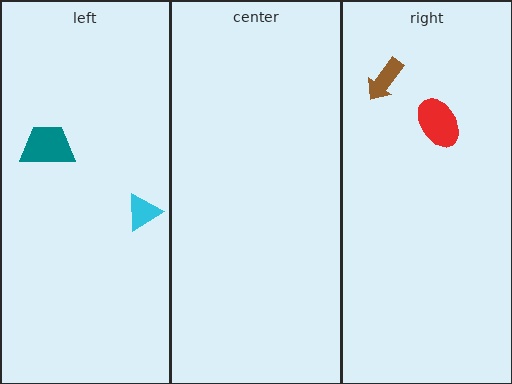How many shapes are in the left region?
2.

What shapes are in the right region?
The red ellipse, the brown arrow.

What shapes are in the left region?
The teal trapezoid, the cyan triangle.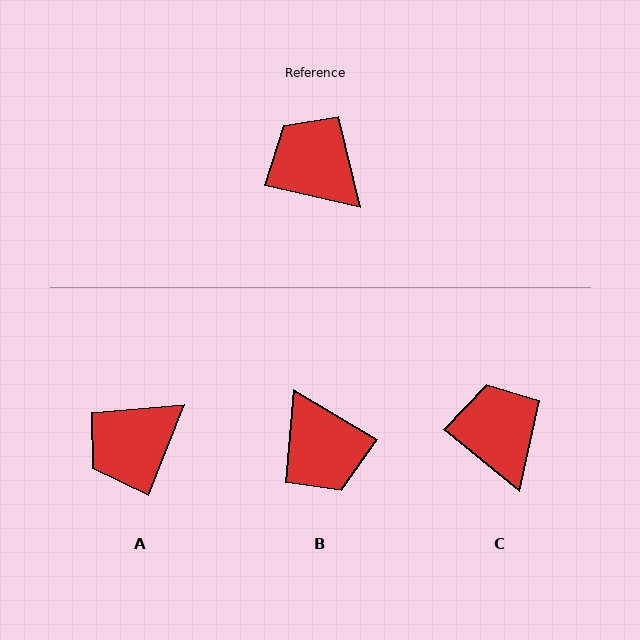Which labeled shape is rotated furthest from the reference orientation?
B, about 162 degrees away.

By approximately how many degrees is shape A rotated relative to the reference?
Approximately 81 degrees counter-clockwise.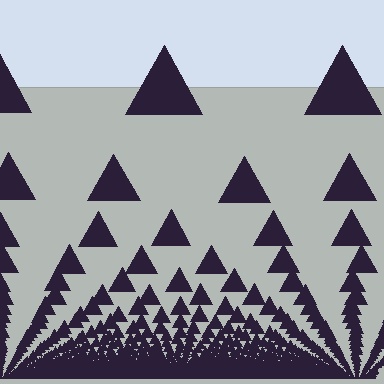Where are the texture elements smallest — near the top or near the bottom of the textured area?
Near the bottom.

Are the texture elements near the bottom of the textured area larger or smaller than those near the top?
Smaller. The gradient is inverted — elements near the bottom are smaller and denser.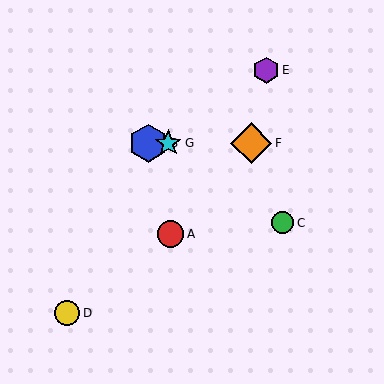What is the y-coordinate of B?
Object B is at y≈143.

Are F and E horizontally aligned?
No, F is at y≈143 and E is at y≈70.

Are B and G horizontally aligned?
Yes, both are at y≈143.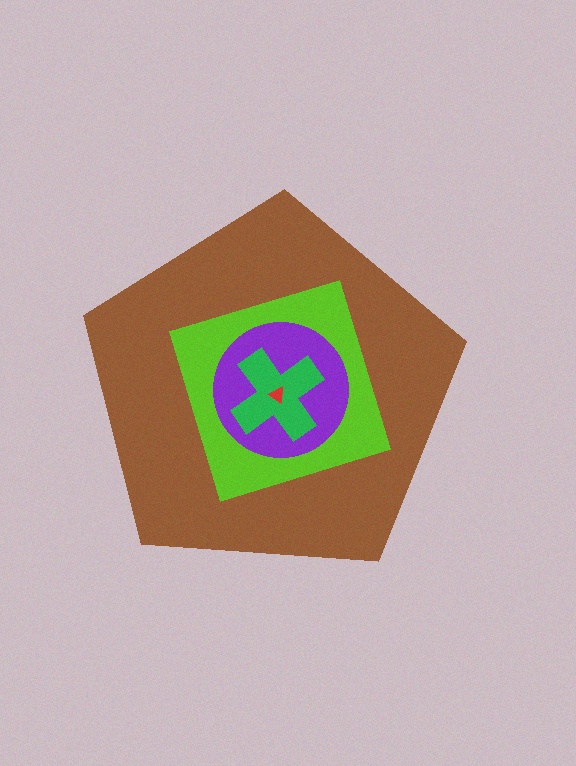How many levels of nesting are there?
5.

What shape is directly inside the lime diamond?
The purple circle.